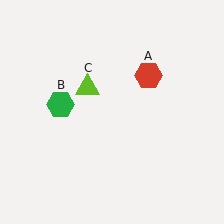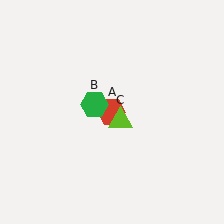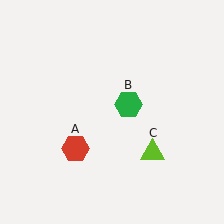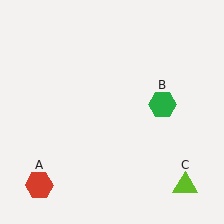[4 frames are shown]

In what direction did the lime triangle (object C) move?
The lime triangle (object C) moved down and to the right.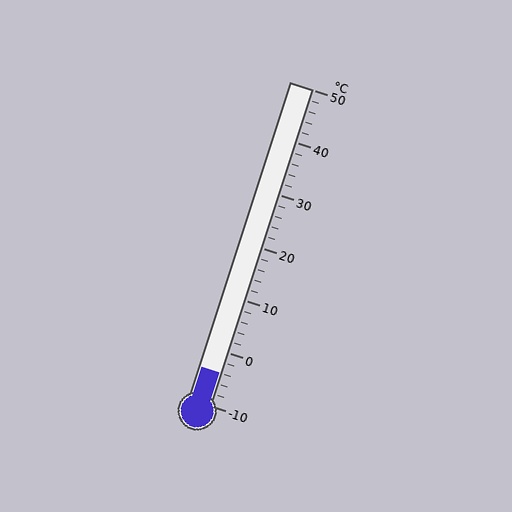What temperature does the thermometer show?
The thermometer shows approximately -4°C.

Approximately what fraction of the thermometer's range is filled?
The thermometer is filled to approximately 10% of its range.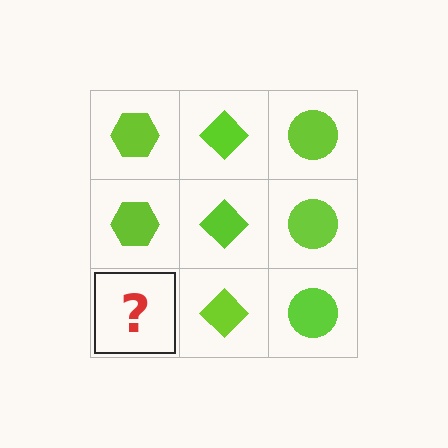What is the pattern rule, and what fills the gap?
The rule is that each column has a consistent shape. The gap should be filled with a lime hexagon.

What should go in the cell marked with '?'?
The missing cell should contain a lime hexagon.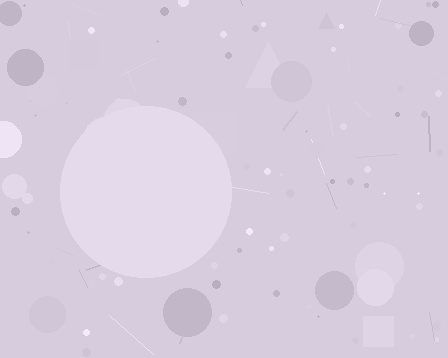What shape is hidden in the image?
A circle is hidden in the image.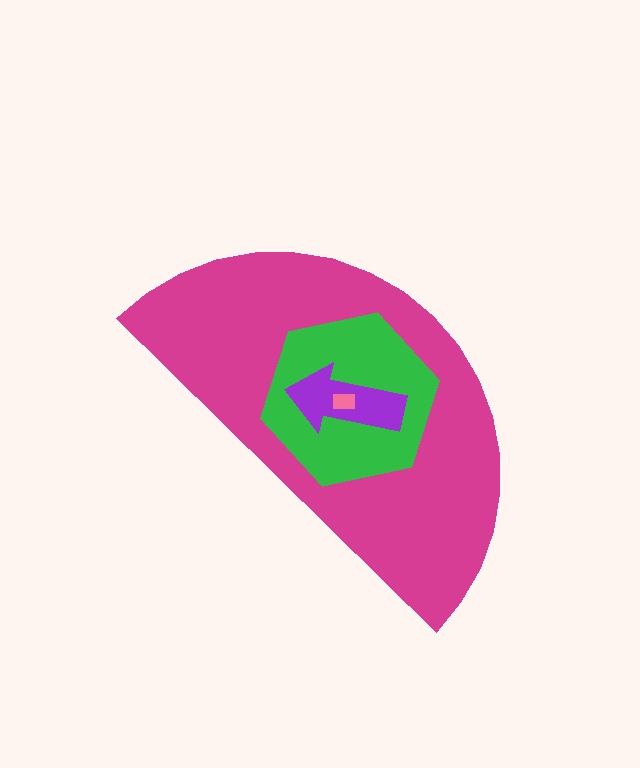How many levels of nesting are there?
4.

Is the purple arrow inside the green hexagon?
Yes.